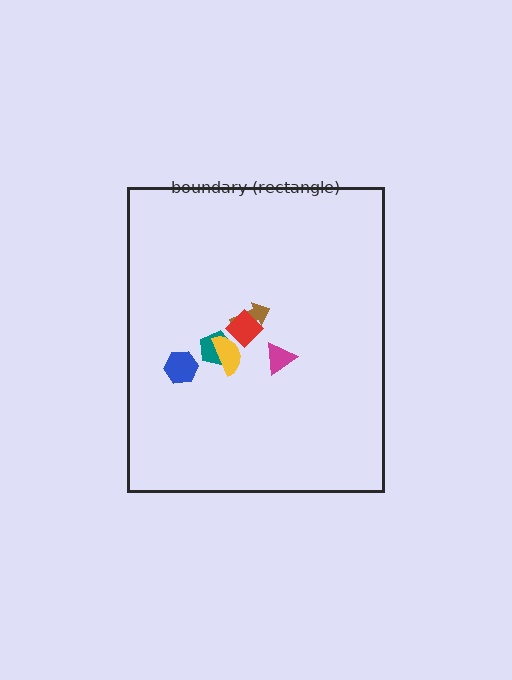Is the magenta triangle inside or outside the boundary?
Inside.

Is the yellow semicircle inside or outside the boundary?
Inside.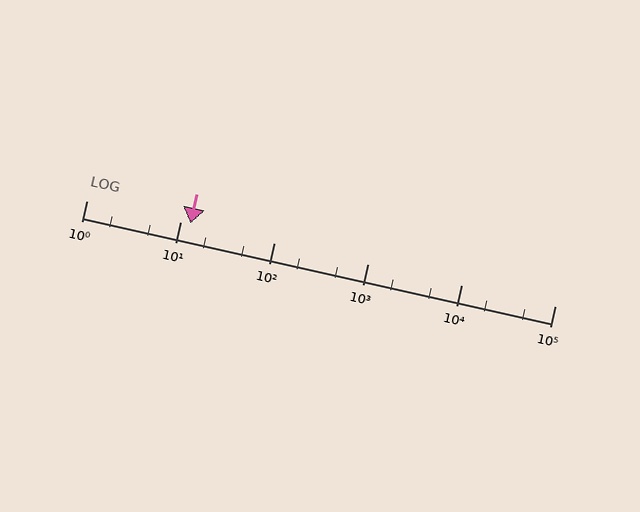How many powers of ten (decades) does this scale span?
The scale spans 5 decades, from 1 to 100000.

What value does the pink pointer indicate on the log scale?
The pointer indicates approximately 13.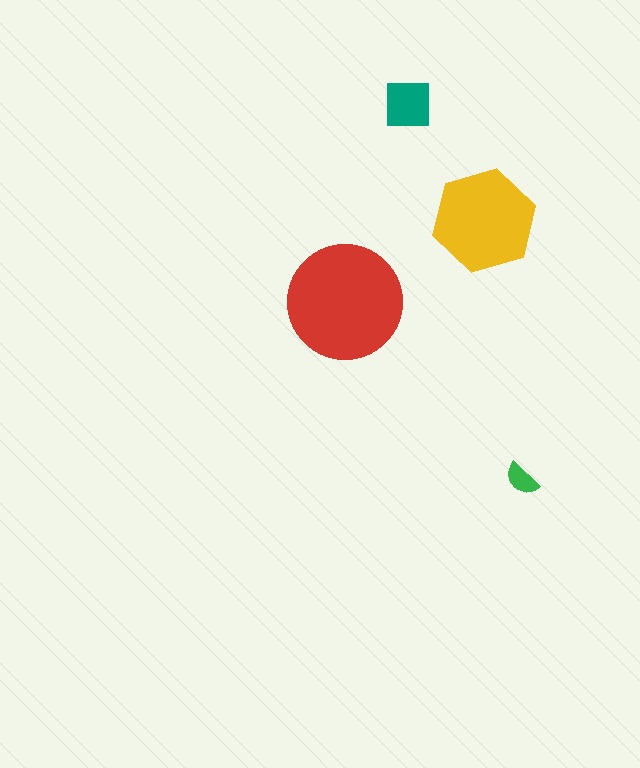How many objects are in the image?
There are 4 objects in the image.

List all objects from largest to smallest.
The red circle, the yellow hexagon, the teal square, the green semicircle.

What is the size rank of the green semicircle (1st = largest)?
4th.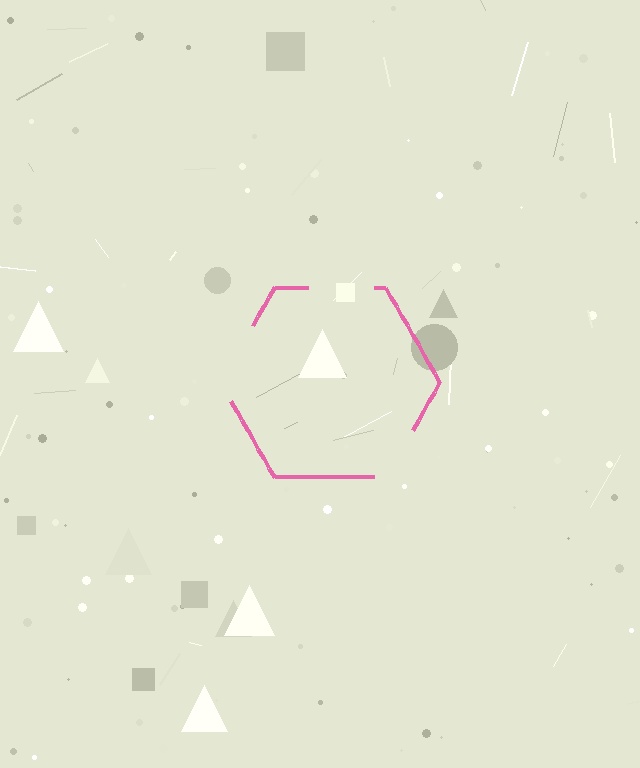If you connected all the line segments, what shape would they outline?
They would outline a hexagon.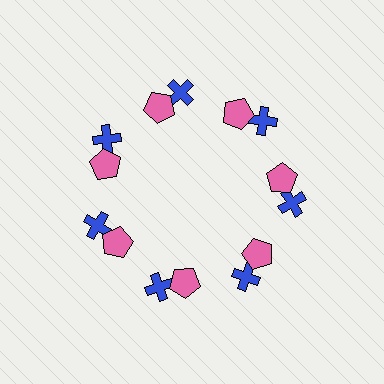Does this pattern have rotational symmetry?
Yes, this pattern has 7-fold rotational symmetry. It looks the same after rotating 51 degrees around the center.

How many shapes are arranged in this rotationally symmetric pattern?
There are 14 shapes, arranged in 7 groups of 2.